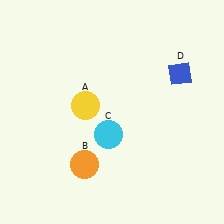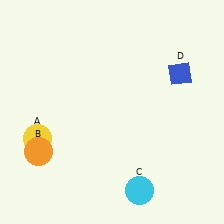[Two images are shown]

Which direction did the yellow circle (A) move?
The yellow circle (A) moved left.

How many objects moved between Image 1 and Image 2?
3 objects moved between the two images.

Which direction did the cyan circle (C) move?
The cyan circle (C) moved down.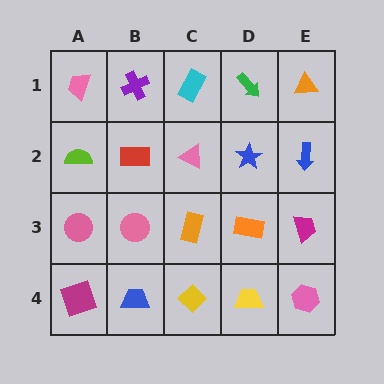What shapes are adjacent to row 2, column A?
A pink trapezoid (row 1, column A), a pink circle (row 3, column A), a red rectangle (row 2, column B).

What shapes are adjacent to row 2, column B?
A purple cross (row 1, column B), a pink circle (row 3, column B), a lime semicircle (row 2, column A), a pink triangle (row 2, column C).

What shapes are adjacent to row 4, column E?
A magenta trapezoid (row 3, column E), a yellow trapezoid (row 4, column D).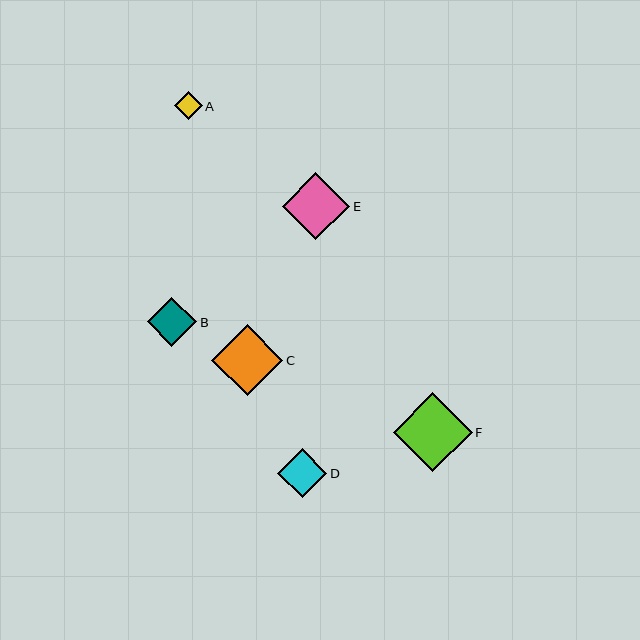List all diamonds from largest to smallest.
From largest to smallest: F, C, E, D, B, A.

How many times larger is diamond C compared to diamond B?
Diamond C is approximately 1.4 times the size of diamond B.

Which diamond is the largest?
Diamond F is the largest with a size of approximately 79 pixels.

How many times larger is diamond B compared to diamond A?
Diamond B is approximately 1.8 times the size of diamond A.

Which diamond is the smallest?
Diamond A is the smallest with a size of approximately 28 pixels.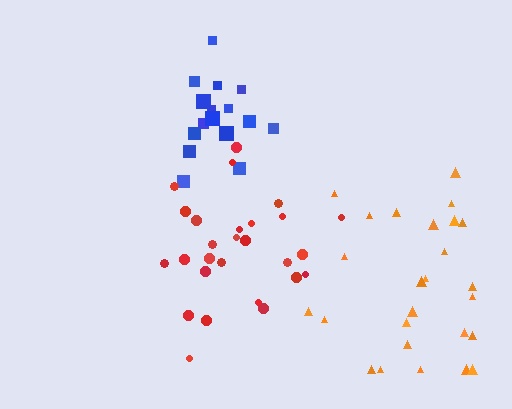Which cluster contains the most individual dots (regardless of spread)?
Red (27).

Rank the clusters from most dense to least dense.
blue, red, orange.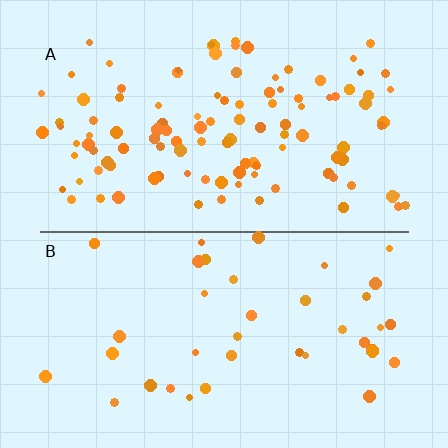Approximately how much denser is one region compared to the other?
Approximately 2.8× — region A over region B.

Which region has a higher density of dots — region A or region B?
A (the top).